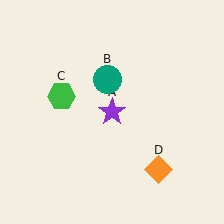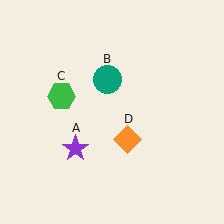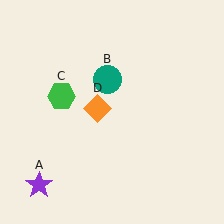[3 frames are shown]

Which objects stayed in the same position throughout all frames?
Teal circle (object B) and green hexagon (object C) remained stationary.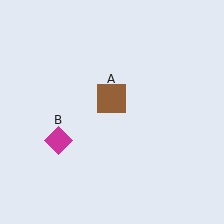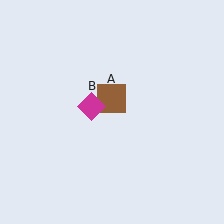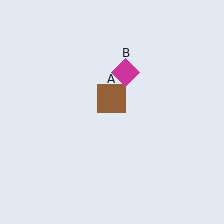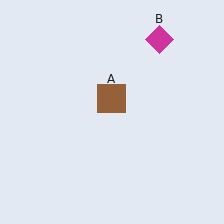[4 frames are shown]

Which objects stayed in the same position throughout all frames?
Brown square (object A) remained stationary.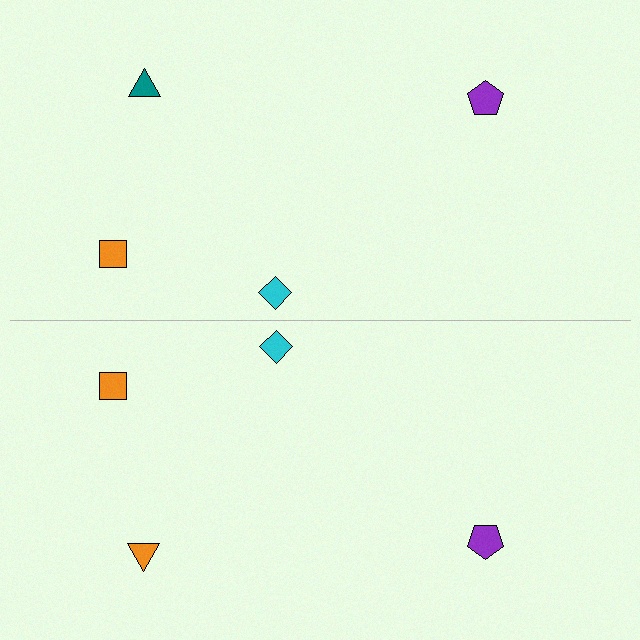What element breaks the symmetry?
The orange triangle on the bottom side breaks the symmetry — its mirror counterpart is teal.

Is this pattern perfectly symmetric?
No, the pattern is not perfectly symmetric. The orange triangle on the bottom side breaks the symmetry — its mirror counterpart is teal.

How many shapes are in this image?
There are 8 shapes in this image.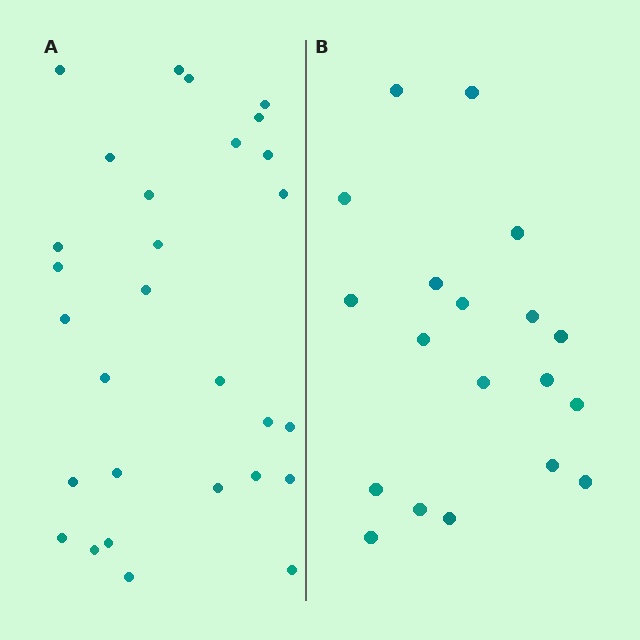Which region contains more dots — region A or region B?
Region A (the left region) has more dots.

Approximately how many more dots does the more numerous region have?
Region A has roughly 10 or so more dots than region B.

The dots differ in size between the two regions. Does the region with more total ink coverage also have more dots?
No. Region B has more total ink coverage because its dots are larger, but region A actually contains more individual dots. Total area can be misleading — the number of items is what matters here.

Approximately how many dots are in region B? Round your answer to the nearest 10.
About 20 dots. (The exact count is 19, which rounds to 20.)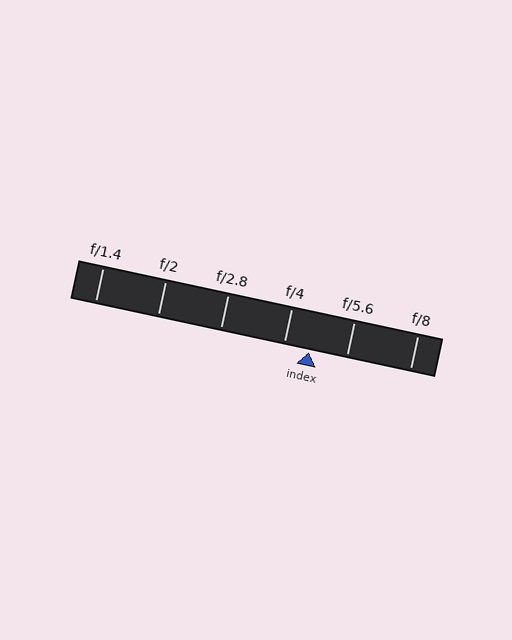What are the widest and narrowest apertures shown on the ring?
The widest aperture shown is f/1.4 and the narrowest is f/8.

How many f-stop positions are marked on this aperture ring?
There are 6 f-stop positions marked.